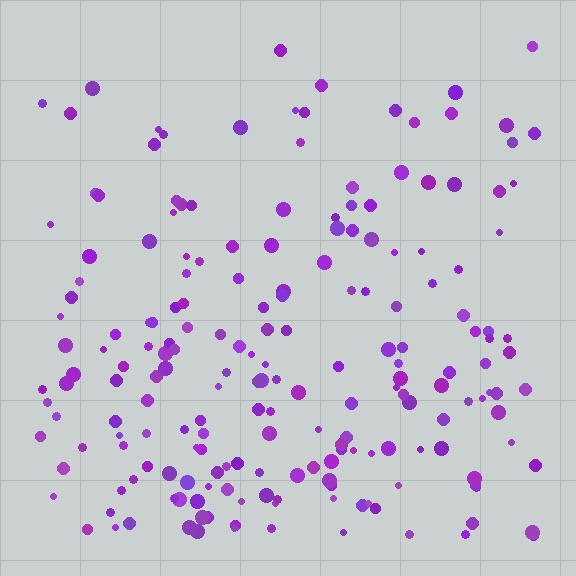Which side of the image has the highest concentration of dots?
The bottom.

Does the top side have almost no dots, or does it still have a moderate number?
Still a moderate number, just noticeably fewer than the bottom.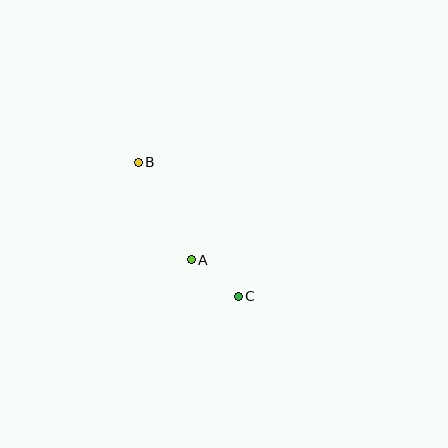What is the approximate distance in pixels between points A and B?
The distance between A and B is approximately 111 pixels.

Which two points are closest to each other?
Points A and C are closest to each other.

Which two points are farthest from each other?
Points B and C are farthest from each other.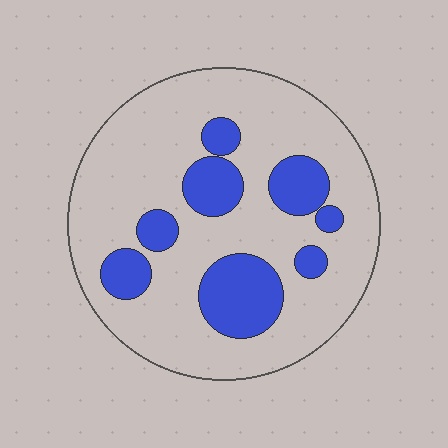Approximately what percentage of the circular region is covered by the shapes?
Approximately 25%.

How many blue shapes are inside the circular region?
8.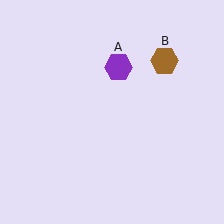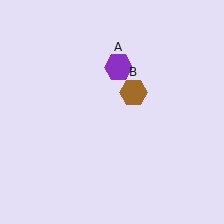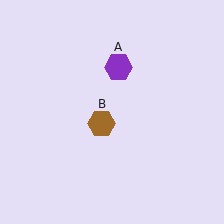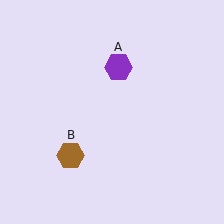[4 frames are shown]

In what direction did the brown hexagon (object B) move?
The brown hexagon (object B) moved down and to the left.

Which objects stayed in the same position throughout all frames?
Purple hexagon (object A) remained stationary.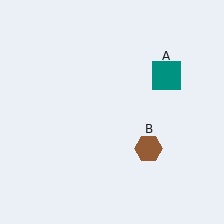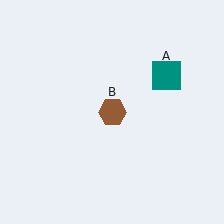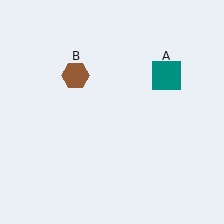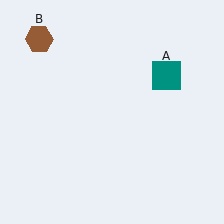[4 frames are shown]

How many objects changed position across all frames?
1 object changed position: brown hexagon (object B).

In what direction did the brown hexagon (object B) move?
The brown hexagon (object B) moved up and to the left.